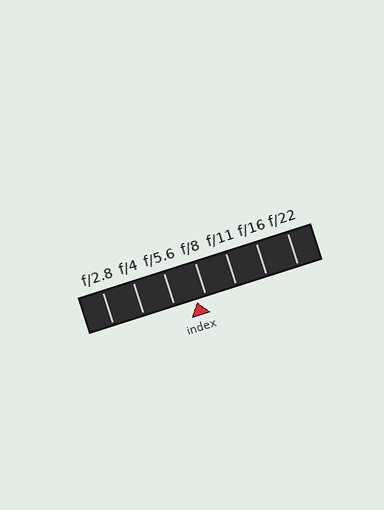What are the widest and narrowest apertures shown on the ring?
The widest aperture shown is f/2.8 and the narrowest is f/22.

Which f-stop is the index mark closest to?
The index mark is closest to f/8.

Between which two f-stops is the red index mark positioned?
The index mark is between f/5.6 and f/8.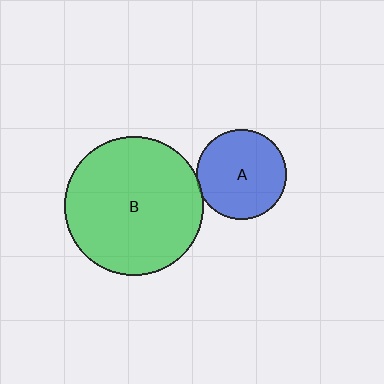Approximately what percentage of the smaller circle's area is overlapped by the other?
Approximately 5%.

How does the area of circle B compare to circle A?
Approximately 2.4 times.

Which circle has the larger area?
Circle B (green).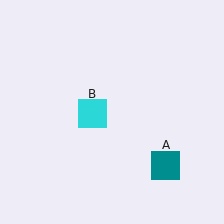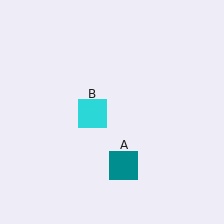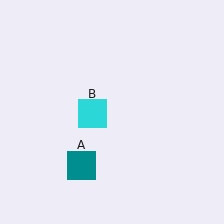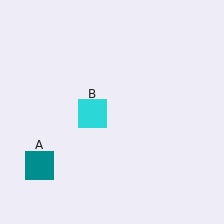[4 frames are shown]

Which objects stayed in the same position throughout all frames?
Cyan square (object B) remained stationary.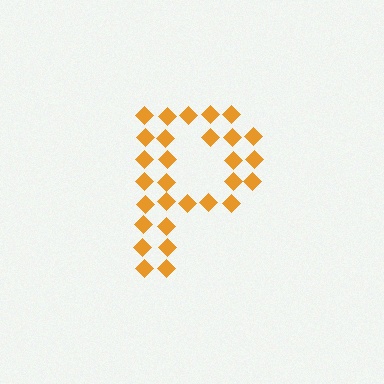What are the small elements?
The small elements are diamonds.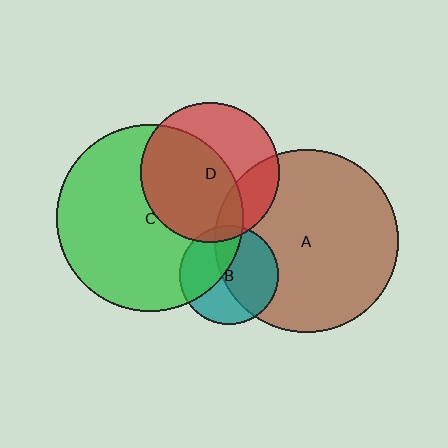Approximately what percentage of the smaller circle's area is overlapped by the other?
Approximately 50%.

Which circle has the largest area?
Circle C (green).